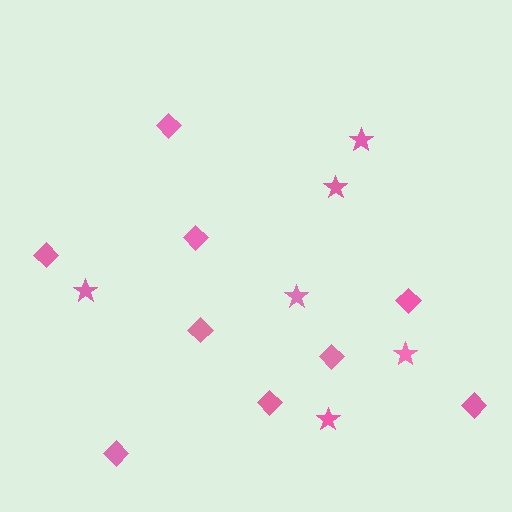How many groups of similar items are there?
There are 2 groups: one group of diamonds (9) and one group of stars (6).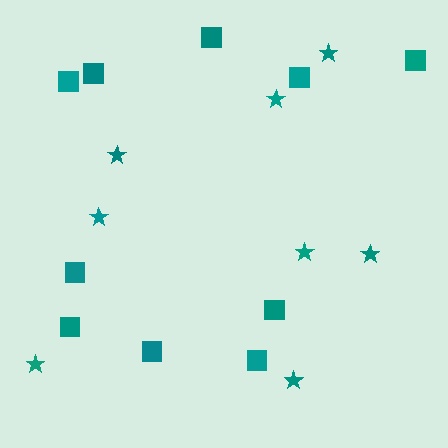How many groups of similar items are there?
There are 2 groups: one group of stars (8) and one group of squares (10).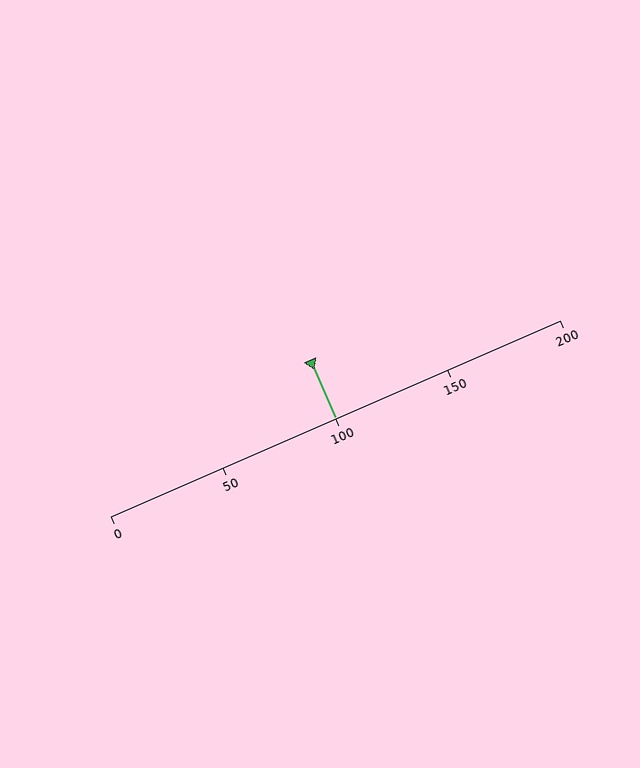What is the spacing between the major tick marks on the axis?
The major ticks are spaced 50 apart.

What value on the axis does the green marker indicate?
The marker indicates approximately 100.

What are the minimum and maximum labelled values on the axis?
The axis runs from 0 to 200.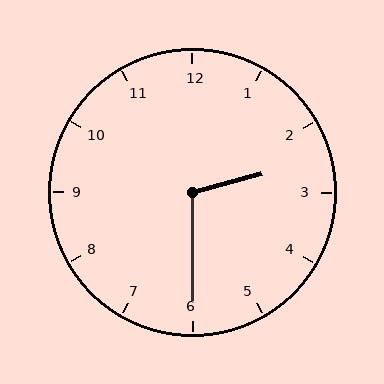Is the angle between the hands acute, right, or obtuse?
It is obtuse.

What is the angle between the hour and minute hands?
Approximately 105 degrees.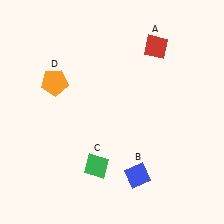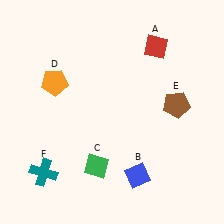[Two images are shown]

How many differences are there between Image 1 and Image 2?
There are 2 differences between the two images.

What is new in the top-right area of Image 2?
A brown pentagon (E) was added in the top-right area of Image 2.